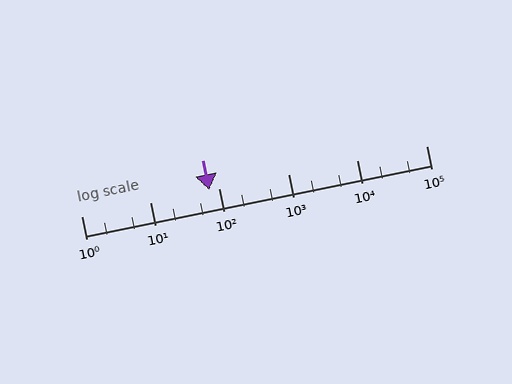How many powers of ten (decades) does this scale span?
The scale spans 5 decades, from 1 to 100000.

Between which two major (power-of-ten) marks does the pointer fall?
The pointer is between 10 and 100.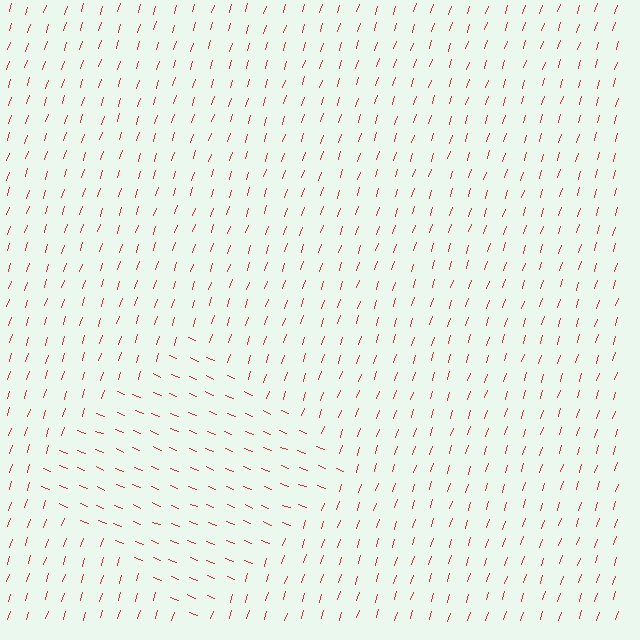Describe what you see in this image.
The image is filled with small red line segments. A diamond region in the image has lines oriented differently from the surrounding lines, creating a visible texture boundary.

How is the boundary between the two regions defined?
The boundary is defined purely by a change in line orientation (approximately 86 degrees difference). All lines are the same color and thickness.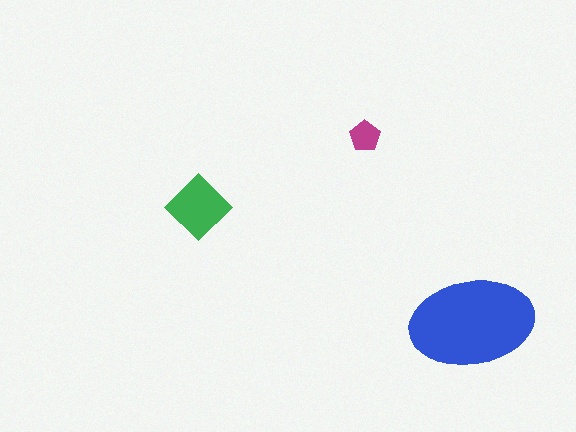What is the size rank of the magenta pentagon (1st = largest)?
3rd.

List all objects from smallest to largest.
The magenta pentagon, the green diamond, the blue ellipse.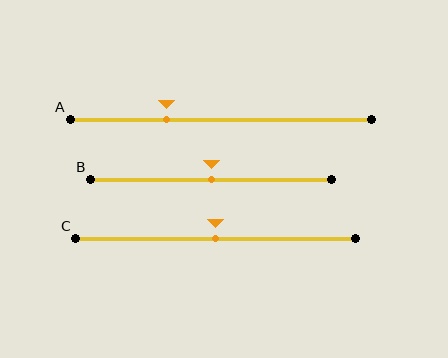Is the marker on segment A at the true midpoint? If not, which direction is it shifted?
No, the marker on segment A is shifted to the left by about 18% of the segment length.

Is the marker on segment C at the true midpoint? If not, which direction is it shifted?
Yes, the marker on segment C is at the true midpoint.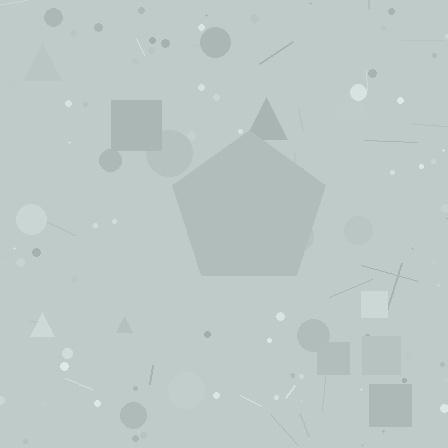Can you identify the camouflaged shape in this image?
The camouflaged shape is a pentagon.